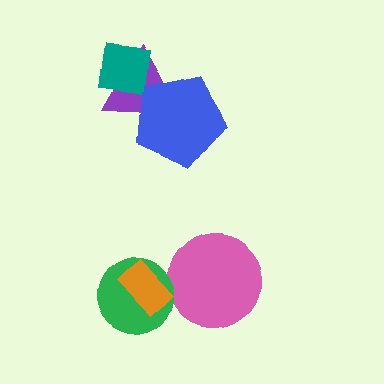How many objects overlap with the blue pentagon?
1 object overlaps with the blue pentagon.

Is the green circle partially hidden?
Yes, it is partially covered by another shape.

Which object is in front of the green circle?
The orange rectangle is in front of the green circle.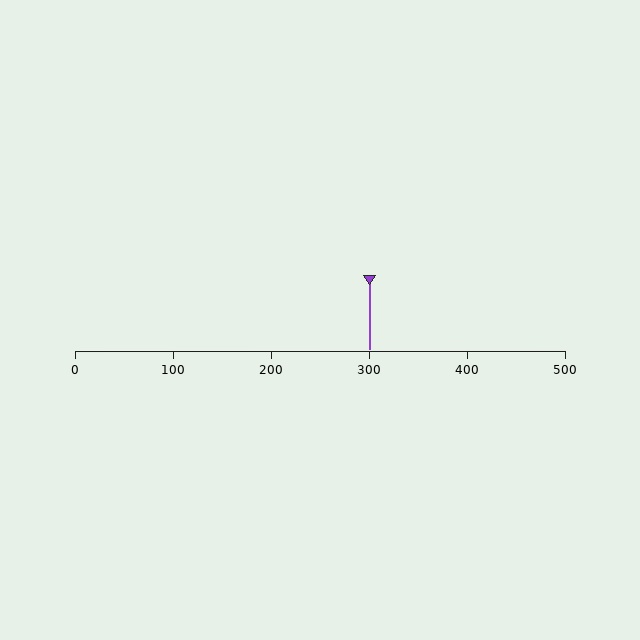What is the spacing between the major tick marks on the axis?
The major ticks are spaced 100 apart.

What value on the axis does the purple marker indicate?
The marker indicates approximately 300.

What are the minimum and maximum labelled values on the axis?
The axis runs from 0 to 500.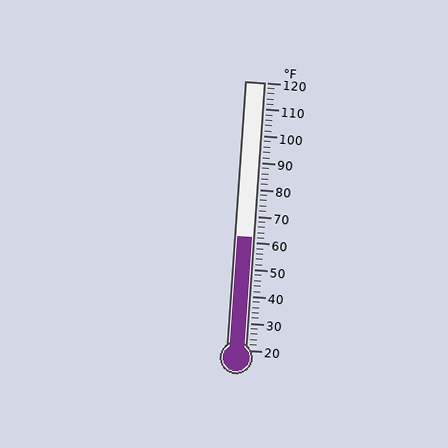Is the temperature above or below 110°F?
The temperature is below 110°F.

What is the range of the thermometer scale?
The thermometer scale ranges from 20°F to 120°F.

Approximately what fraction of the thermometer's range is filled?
The thermometer is filled to approximately 40% of its range.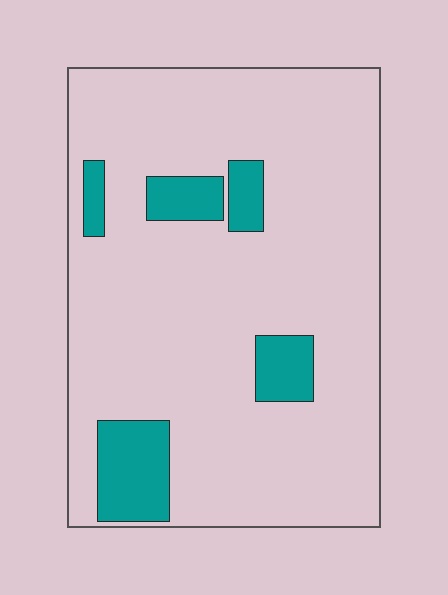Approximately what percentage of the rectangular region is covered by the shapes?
Approximately 15%.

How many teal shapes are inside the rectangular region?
5.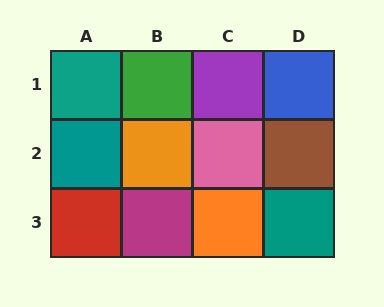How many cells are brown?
1 cell is brown.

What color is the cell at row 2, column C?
Pink.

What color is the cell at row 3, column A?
Red.